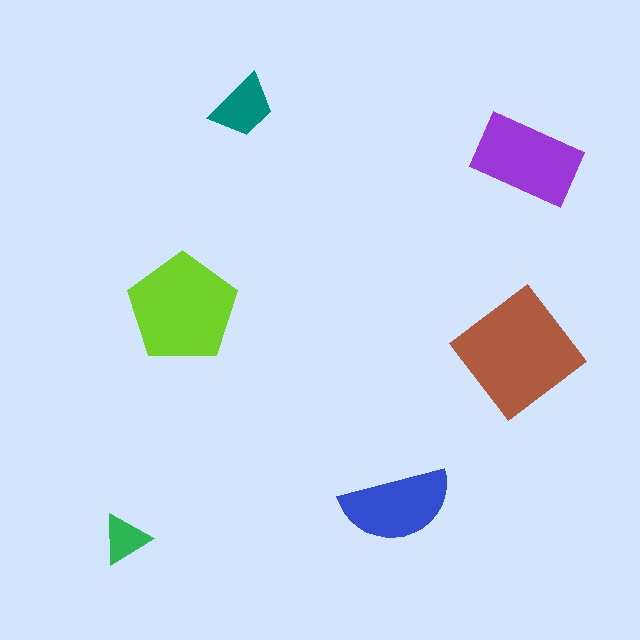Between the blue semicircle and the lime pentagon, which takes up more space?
The lime pentagon.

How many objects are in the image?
There are 6 objects in the image.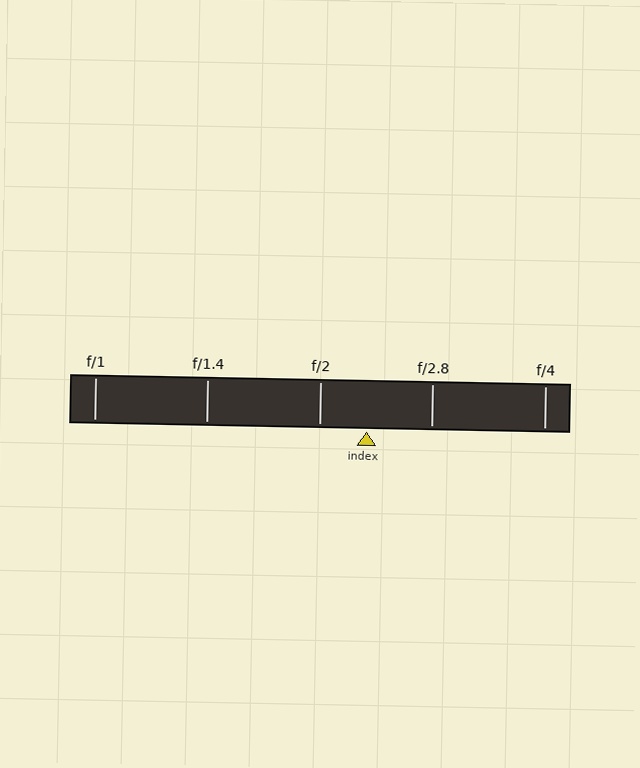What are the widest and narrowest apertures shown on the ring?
The widest aperture shown is f/1 and the narrowest is f/4.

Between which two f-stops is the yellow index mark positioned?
The index mark is between f/2 and f/2.8.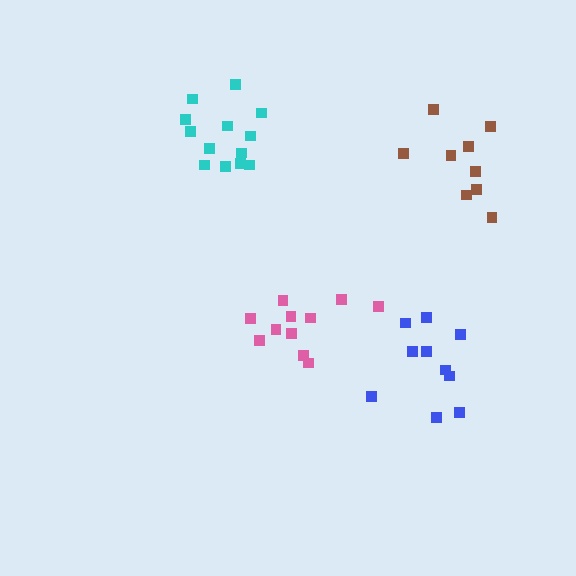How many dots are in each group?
Group 1: 11 dots, Group 2: 10 dots, Group 3: 9 dots, Group 4: 13 dots (43 total).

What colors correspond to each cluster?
The clusters are colored: pink, blue, brown, cyan.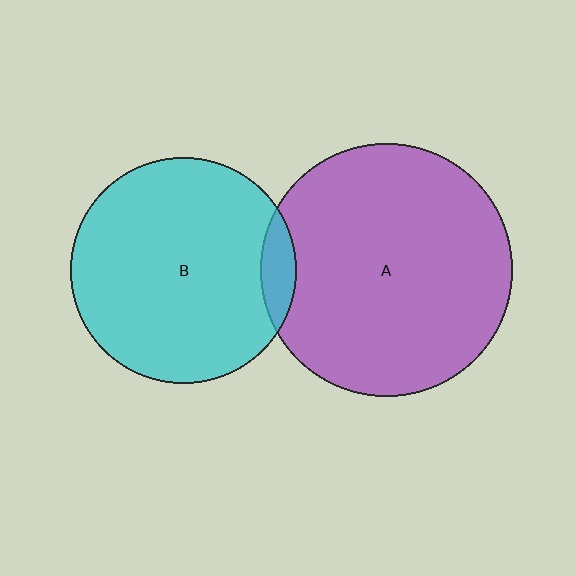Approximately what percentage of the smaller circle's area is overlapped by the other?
Approximately 10%.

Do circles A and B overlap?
Yes.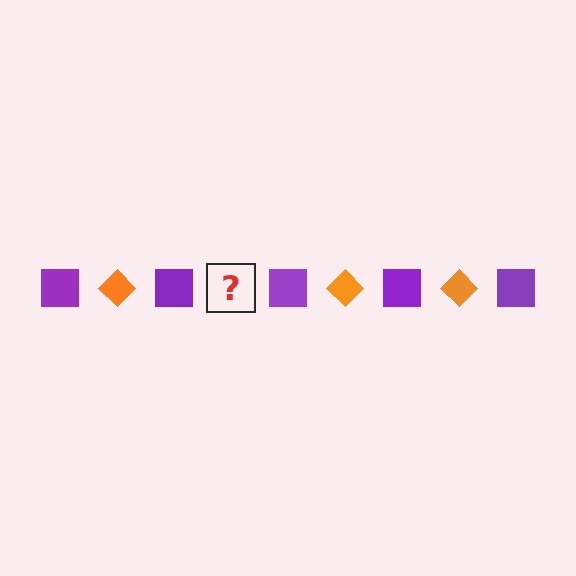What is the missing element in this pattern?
The missing element is an orange diamond.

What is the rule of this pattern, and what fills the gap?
The rule is that the pattern alternates between purple square and orange diamond. The gap should be filled with an orange diamond.